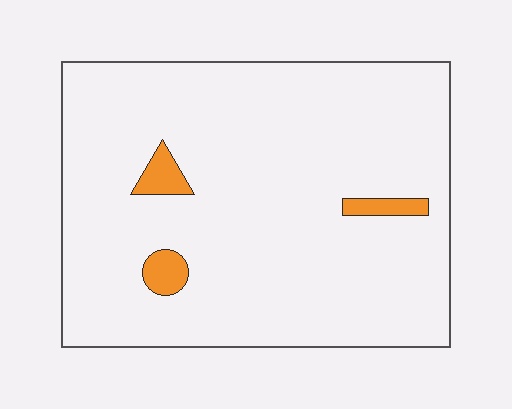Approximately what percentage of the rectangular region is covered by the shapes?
Approximately 5%.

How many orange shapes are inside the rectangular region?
3.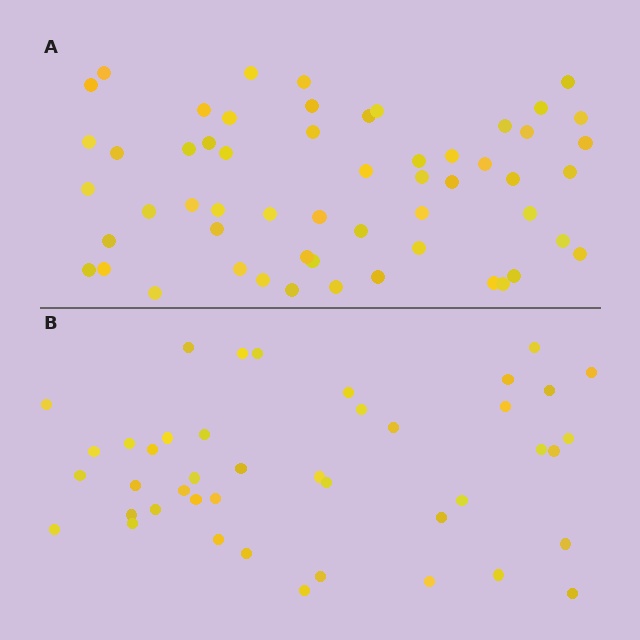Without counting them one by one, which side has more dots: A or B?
Region A (the top region) has more dots.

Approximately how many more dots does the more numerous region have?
Region A has approximately 15 more dots than region B.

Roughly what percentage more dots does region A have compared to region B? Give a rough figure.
About 30% more.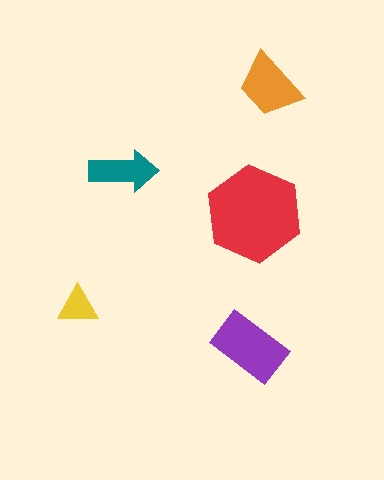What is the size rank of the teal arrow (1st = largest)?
4th.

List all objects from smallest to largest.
The yellow triangle, the teal arrow, the orange trapezoid, the purple rectangle, the red hexagon.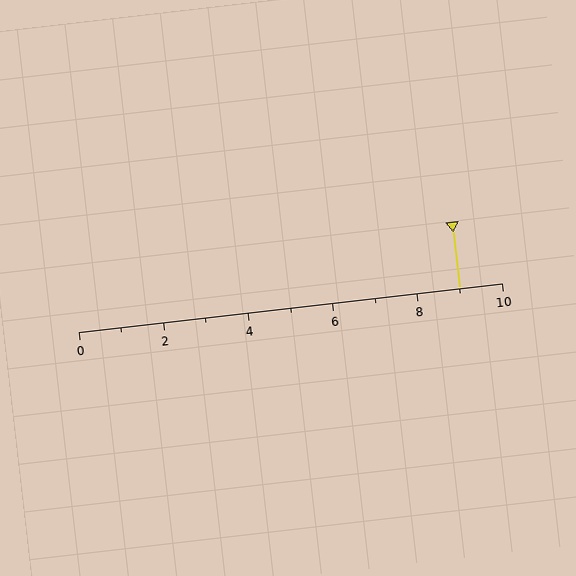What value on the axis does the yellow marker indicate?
The marker indicates approximately 9.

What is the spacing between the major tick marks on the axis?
The major ticks are spaced 2 apart.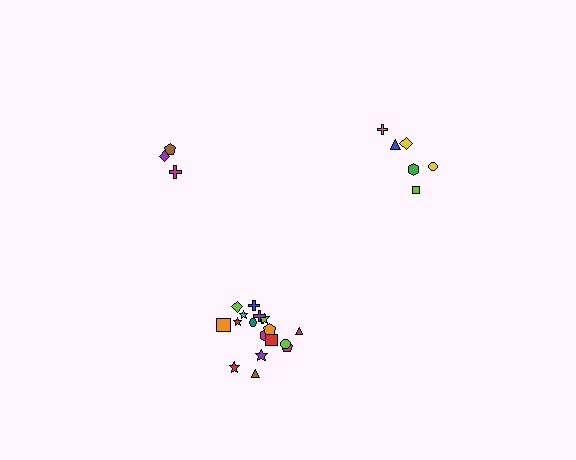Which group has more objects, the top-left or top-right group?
The top-right group.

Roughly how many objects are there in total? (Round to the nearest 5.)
Roughly 25 objects in total.